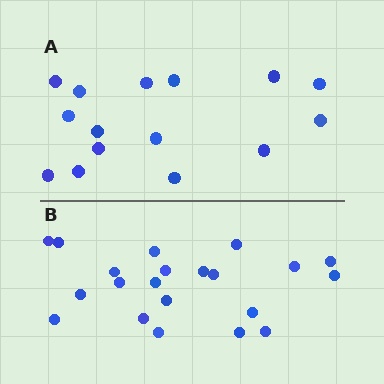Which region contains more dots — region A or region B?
Region B (the bottom region) has more dots.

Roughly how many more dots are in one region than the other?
Region B has about 6 more dots than region A.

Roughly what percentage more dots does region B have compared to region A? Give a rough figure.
About 40% more.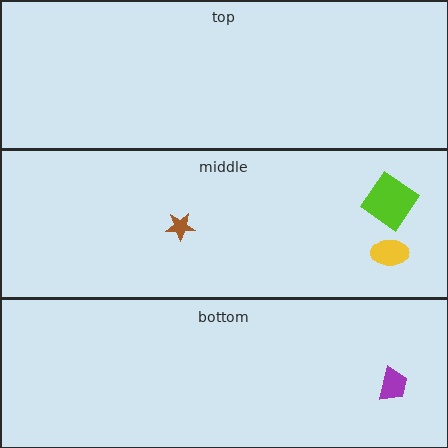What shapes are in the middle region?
The yellow ellipse, the brown star, the lime diamond.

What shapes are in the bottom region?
The purple trapezoid.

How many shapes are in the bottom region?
1.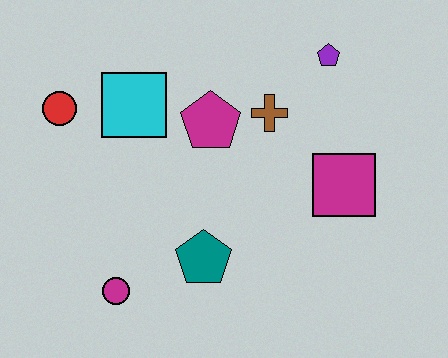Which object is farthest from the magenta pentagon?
The magenta circle is farthest from the magenta pentagon.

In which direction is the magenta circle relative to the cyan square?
The magenta circle is below the cyan square.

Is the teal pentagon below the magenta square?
Yes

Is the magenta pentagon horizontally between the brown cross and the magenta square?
No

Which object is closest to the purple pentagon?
The brown cross is closest to the purple pentagon.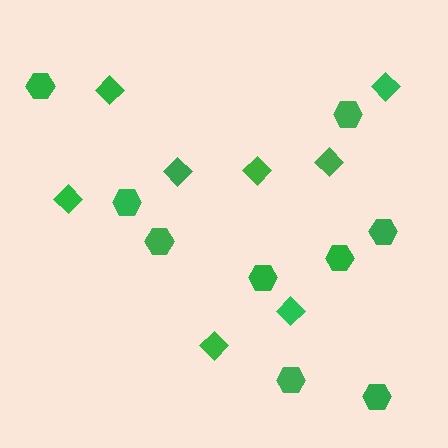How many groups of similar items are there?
There are 2 groups: one group of hexagons (9) and one group of diamonds (8).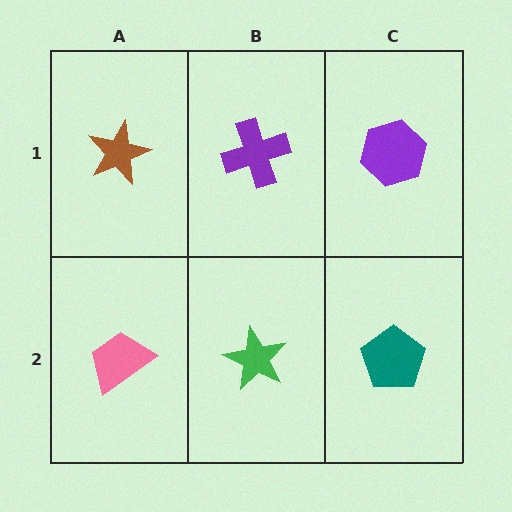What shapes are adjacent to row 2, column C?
A purple hexagon (row 1, column C), a green star (row 2, column B).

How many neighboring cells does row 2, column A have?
2.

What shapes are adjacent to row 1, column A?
A pink trapezoid (row 2, column A), a purple cross (row 1, column B).